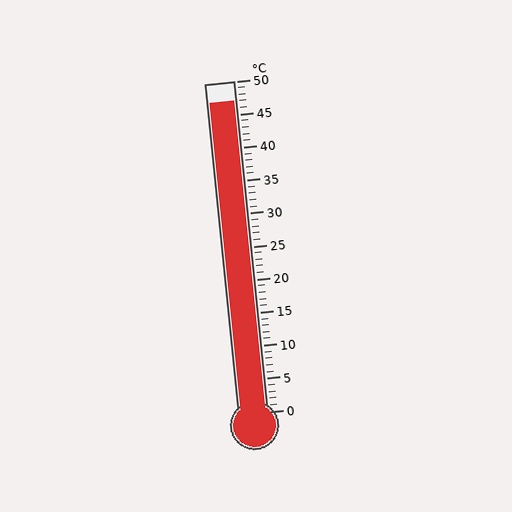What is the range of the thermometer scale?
The thermometer scale ranges from 0°C to 50°C.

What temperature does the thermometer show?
The thermometer shows approximately 47°C.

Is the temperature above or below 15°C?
The temperature is above 15°C.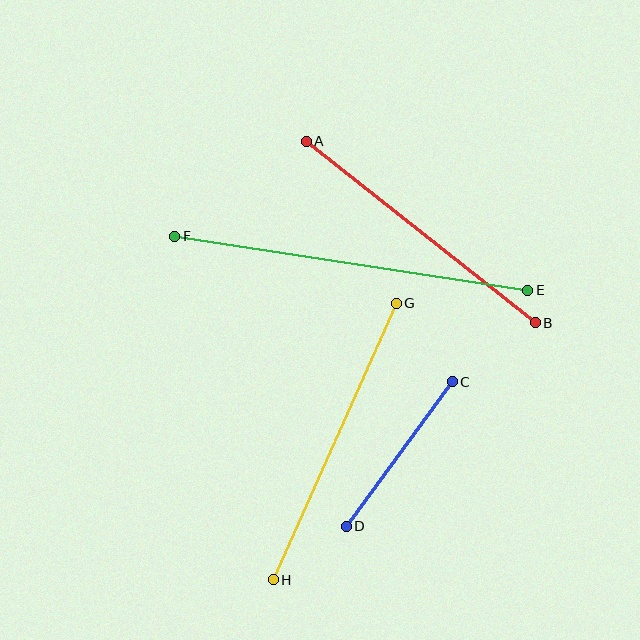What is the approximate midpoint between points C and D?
The midpoint is at approximately (399, 454) pixels.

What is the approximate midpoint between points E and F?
The midpoint is at approximately (351, 263) pixels.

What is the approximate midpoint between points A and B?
The midpoint is at approximately (421, 232) pixels.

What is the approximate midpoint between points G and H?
The midpoint is at approximately (335, 441) pixels.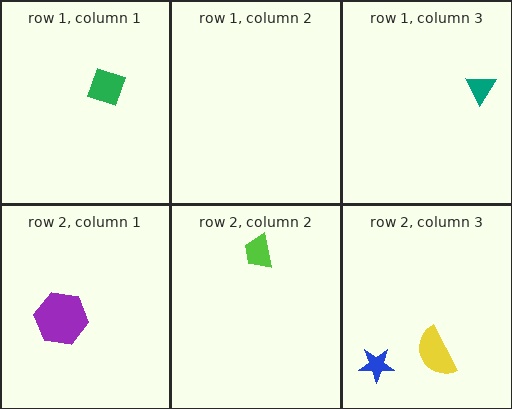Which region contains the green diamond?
The row 1, column 1 region.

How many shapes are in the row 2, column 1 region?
1.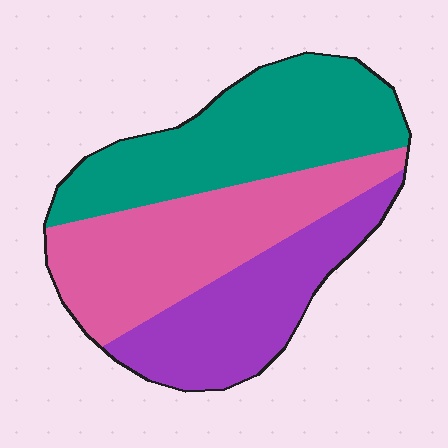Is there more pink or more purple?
Pink.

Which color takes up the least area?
Purple, at roughly 30%.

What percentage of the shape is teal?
Teal takes up about three eighths (3/8) of the shape.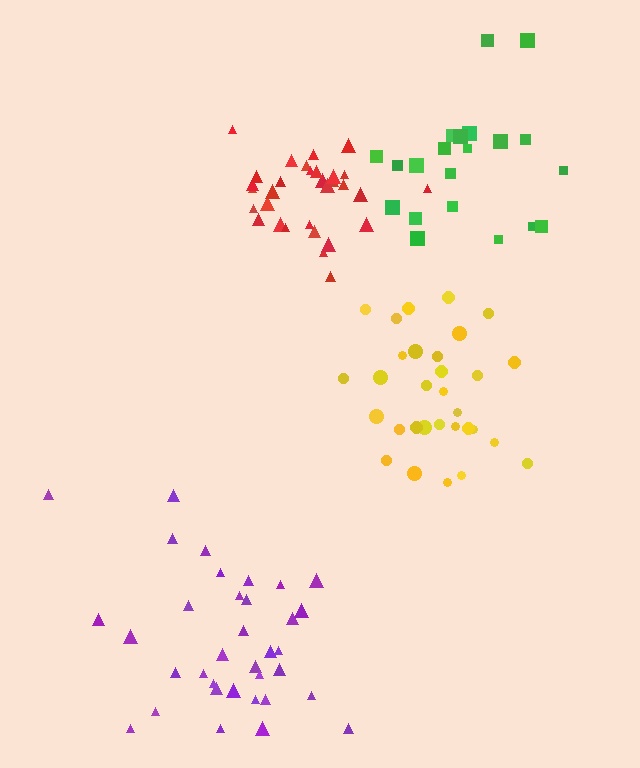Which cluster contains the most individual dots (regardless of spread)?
Purple (35).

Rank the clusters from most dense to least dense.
red, yellow, purple, green.